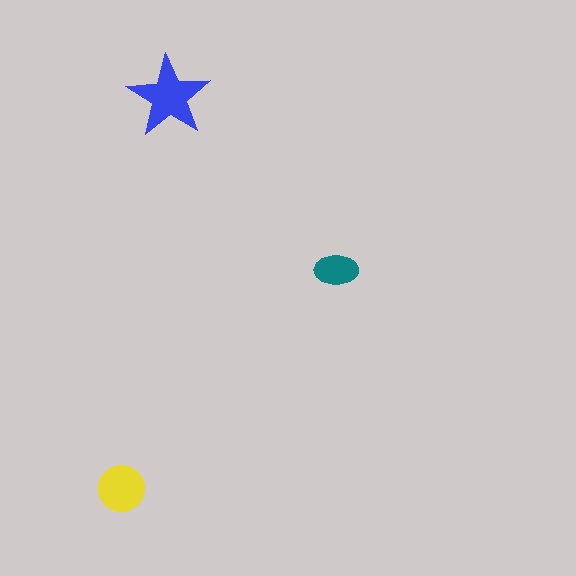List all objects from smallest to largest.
The teal ellipse, the yellow circle, the blue star.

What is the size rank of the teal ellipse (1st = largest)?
3rd.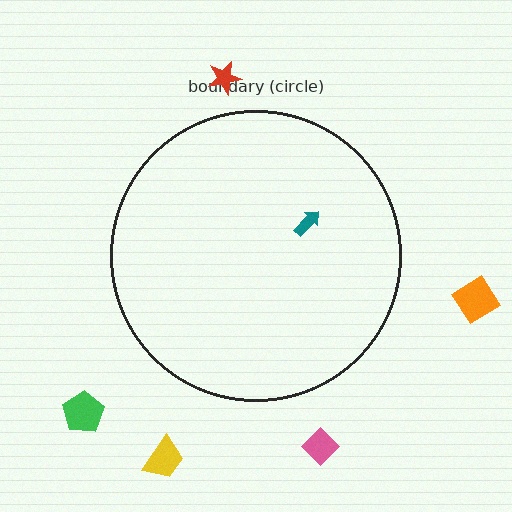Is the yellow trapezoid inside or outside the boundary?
Outside.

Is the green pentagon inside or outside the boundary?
Outside.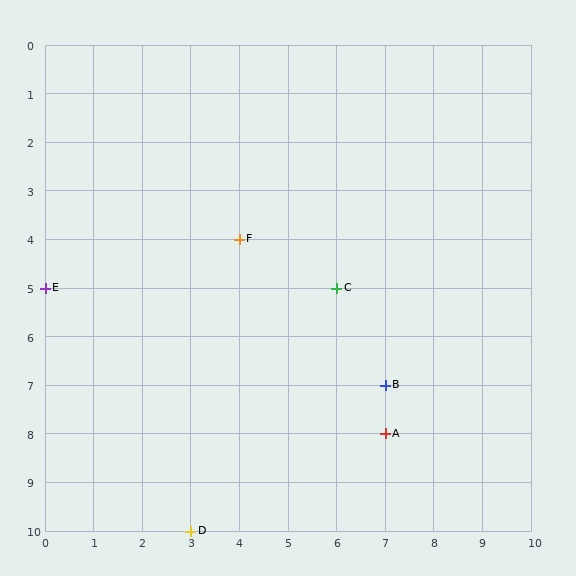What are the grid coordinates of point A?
Point A is at grid coordinates (7, 8).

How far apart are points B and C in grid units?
Points B and C are 1 column and 2 rows apart (about 2.2 grid units diagonally).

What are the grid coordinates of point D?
Point D is at grid coordinates (3, 10).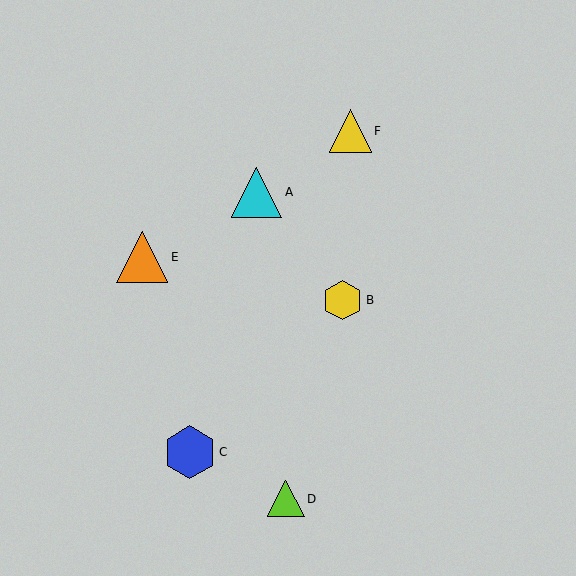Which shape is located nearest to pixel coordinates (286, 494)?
The lime triangle (labeled D) at (286, 499) is nearest to that location.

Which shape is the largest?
The blue hexagon (labeled C) is the largest.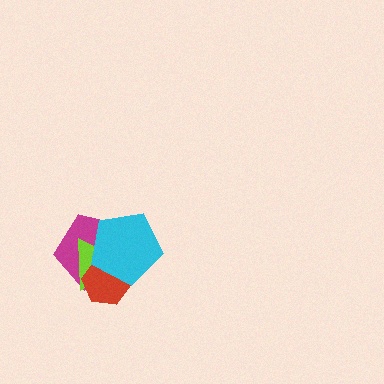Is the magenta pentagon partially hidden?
Yes, it is partially covered by another shape.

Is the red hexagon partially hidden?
Yes, it is partially covered by another shape.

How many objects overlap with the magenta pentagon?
3 objects overlap with the magenta pentagon.